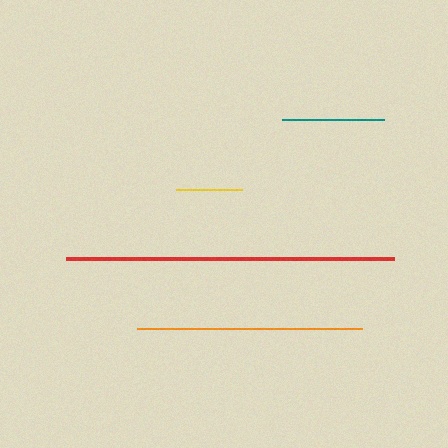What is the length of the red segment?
The red segment is approximately 328 pixels long.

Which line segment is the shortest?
The yellow line is the shortest at approximately 66 pixels.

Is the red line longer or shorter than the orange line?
The red line is longer than the orange line.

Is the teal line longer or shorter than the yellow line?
The teal line is longer than the yellow line.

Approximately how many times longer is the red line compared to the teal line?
The red line is approximately 3.2 times the length of the teal line.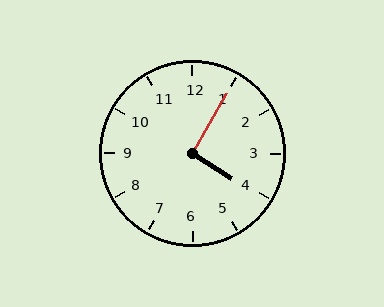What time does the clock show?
4:05.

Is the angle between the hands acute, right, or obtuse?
It is right.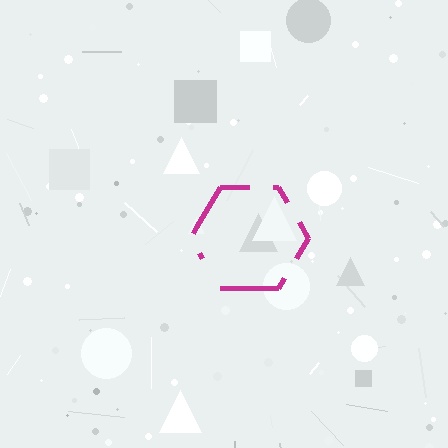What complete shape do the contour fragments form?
The contour fragments form a hexagon.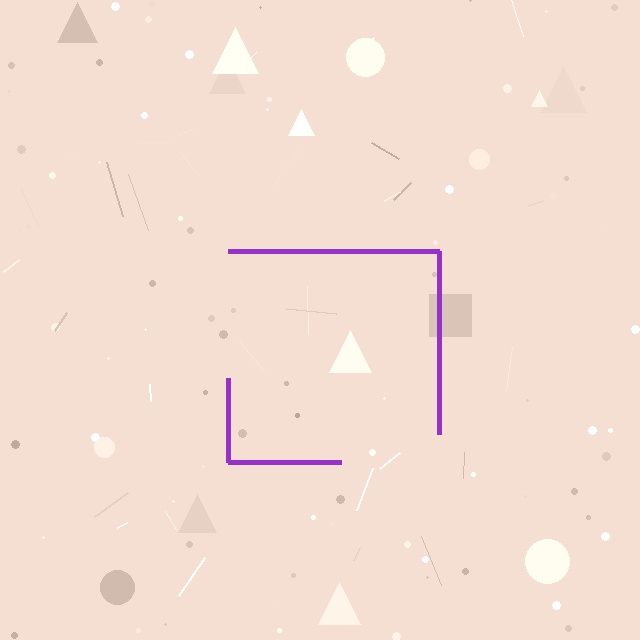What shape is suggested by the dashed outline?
The dashed outline suggests a square.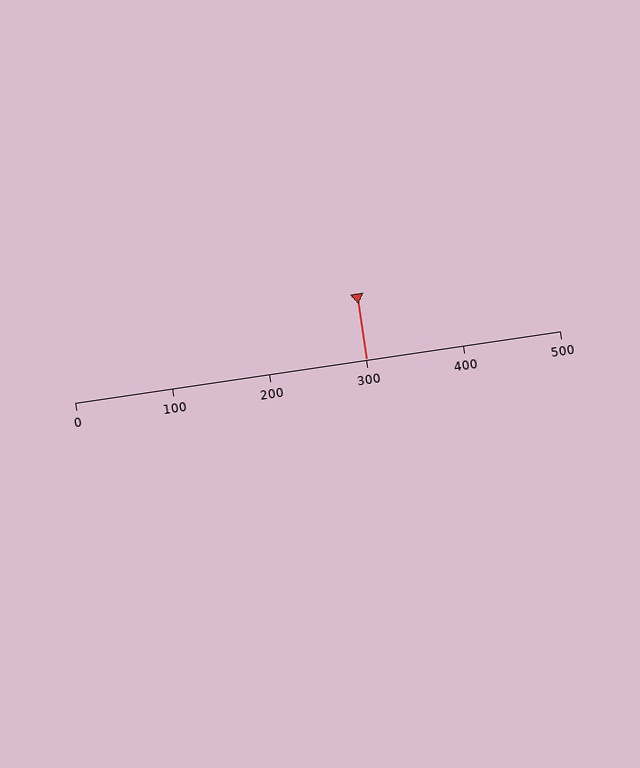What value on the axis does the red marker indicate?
The marker indicates approximately 300.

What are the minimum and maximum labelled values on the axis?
The axis runs from 0 to 500.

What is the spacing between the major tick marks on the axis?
The major ticks are spaced 100 apart.